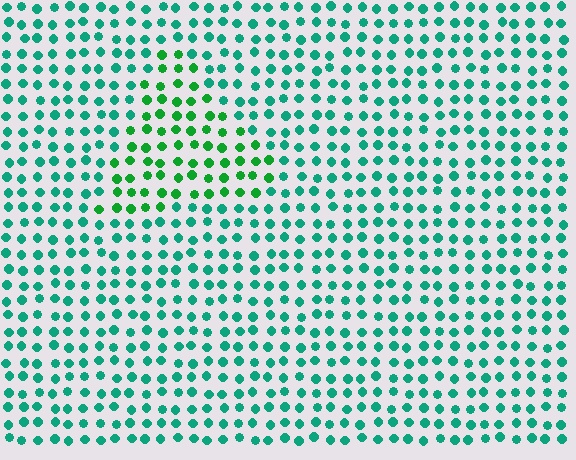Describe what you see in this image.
The image is filled with small teal elements in a uniform arrangement. A triangle-shaped region is visible where the elements are tinted to a slightly different hue, forming a subtle color boundary.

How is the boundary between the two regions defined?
The boundary is defined purely by a slight shift in hue (about 33 degrees). Spacing, size, and orientation are identical on both sides.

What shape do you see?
I see a triangle.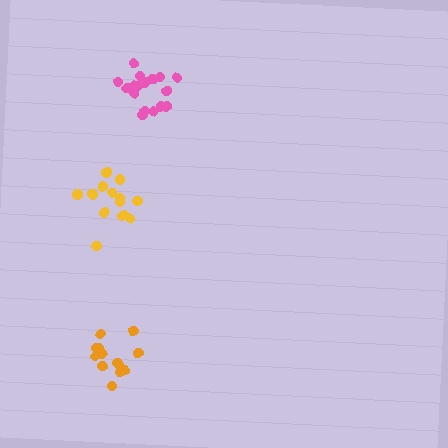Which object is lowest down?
The orange cluster is bottommost.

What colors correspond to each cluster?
The clusters are colored: yellow, pink, orange.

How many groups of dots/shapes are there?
There are 3 groups.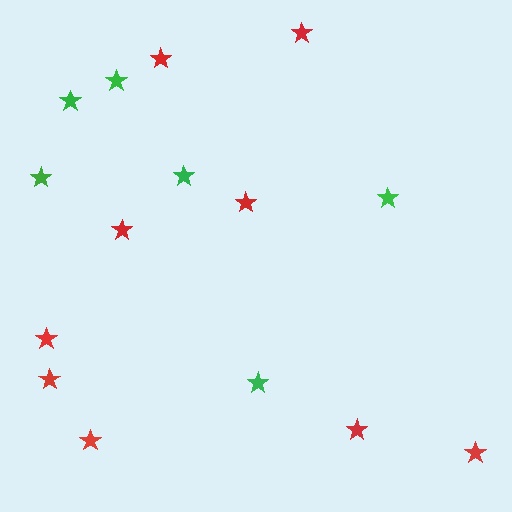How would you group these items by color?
There are 2 groups: one group of green stars (6) and one group of red stars (9).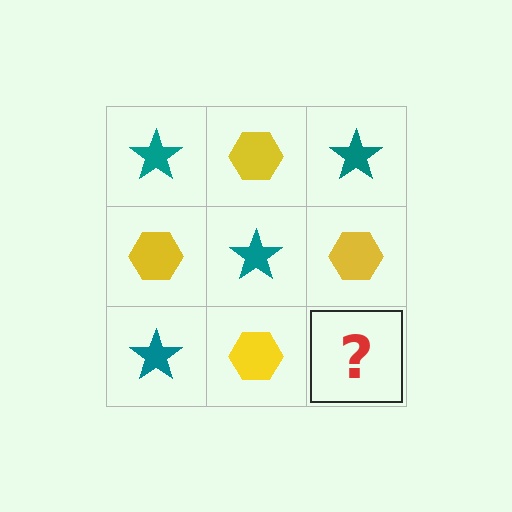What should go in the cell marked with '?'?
The missing cell should contain a teal star.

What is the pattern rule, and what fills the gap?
The rule is that it alternates teal star and yellow hexagon in a checkerboard pattern. The gap should be filled with a teal star.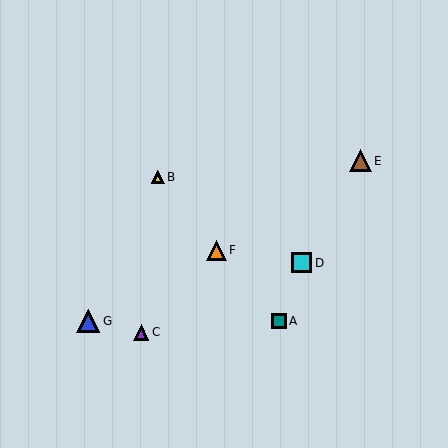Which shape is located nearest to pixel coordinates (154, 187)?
The yellow triangle (labeled B) at (158, 177) is nearest to that location.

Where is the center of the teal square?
The center of the teal square is at (279, 321).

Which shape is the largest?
The blue triangle (labeled G) is the largest.